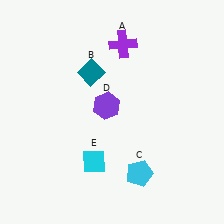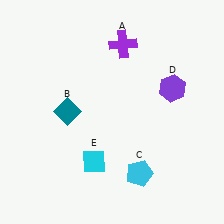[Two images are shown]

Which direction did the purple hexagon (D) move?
The purple hexagon (D) moved right.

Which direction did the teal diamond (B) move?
The teal diamond (B) moved down.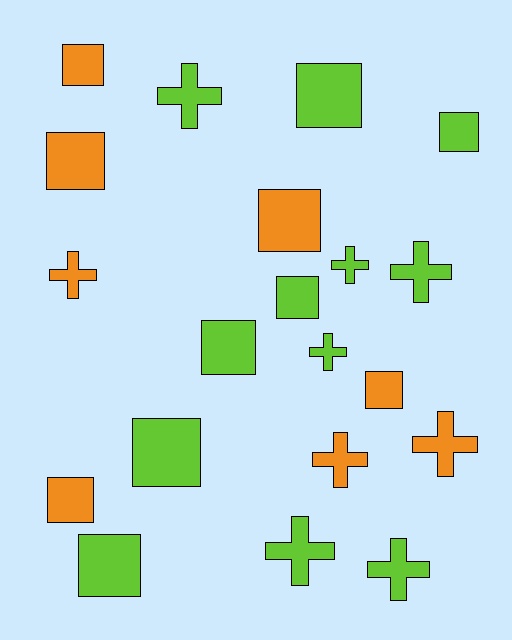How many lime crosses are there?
There are 6 lime crosses.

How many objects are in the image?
There are 20 objects.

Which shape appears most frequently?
Square, with 11 objects.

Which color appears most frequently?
Lime, with 12 objects.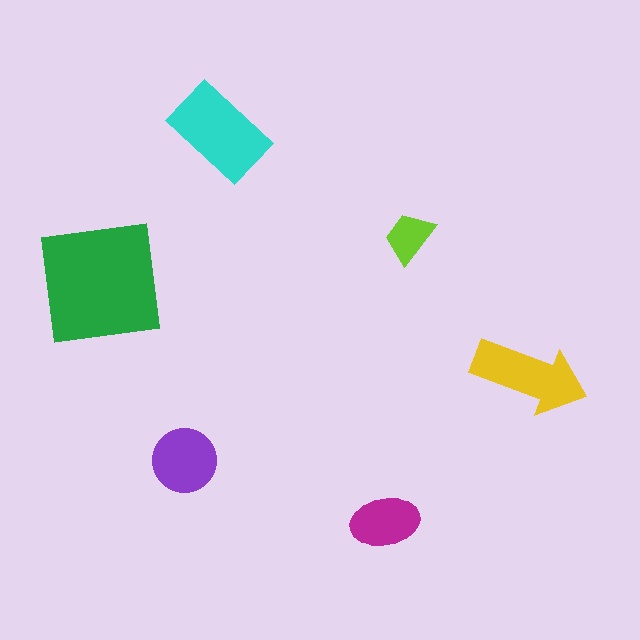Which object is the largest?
The green square.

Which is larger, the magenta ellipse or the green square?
The green square.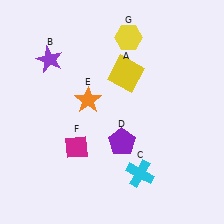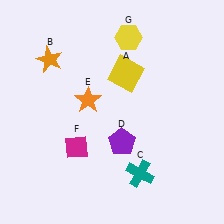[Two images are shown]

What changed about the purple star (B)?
In Image 1, B is purple. In Image 2, it changed to orange.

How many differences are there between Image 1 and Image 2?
There are 2 differences between the two images.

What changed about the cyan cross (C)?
In Image 1, C is cyan. In Image 2, it changed to teal.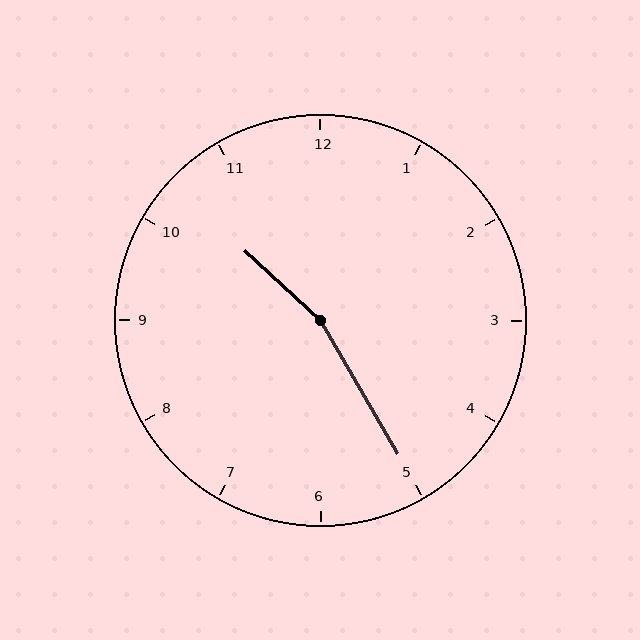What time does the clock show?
10:25.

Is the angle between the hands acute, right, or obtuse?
It is obtuse.